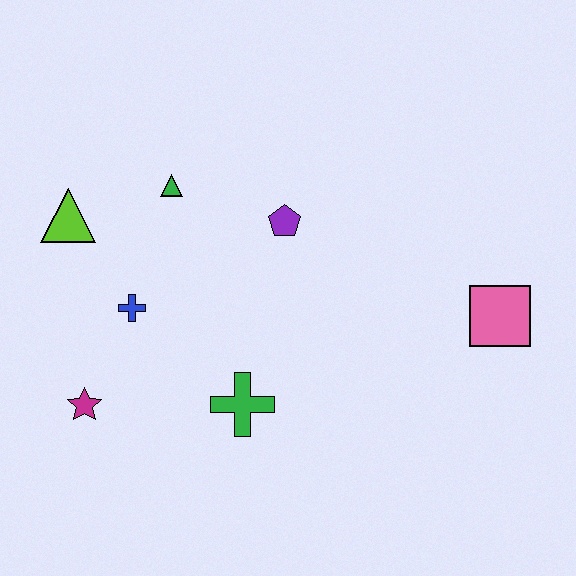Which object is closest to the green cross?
The blue cross is closest to the green cross.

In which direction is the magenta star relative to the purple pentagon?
The magenta star is to the left of the purple pentagon.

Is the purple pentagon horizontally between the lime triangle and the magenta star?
No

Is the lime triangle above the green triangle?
No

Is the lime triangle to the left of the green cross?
Yes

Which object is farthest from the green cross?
The pink square is farthest from the green cross.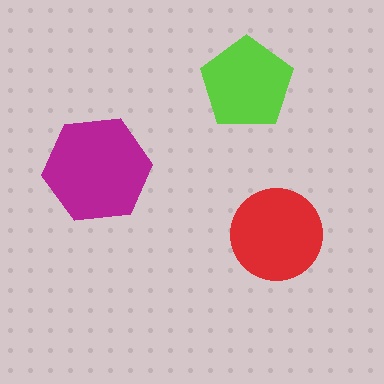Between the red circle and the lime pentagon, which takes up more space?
The red circle.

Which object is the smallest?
The lime pentagon.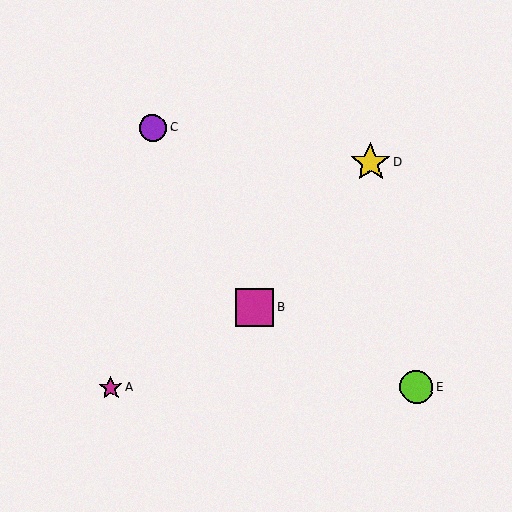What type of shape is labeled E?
Shape E is a lime circle.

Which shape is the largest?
The yellow star (labeled D) is the largest.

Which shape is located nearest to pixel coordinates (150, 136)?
The purple circle (labeled C) at (153, 128) is nearest to that location.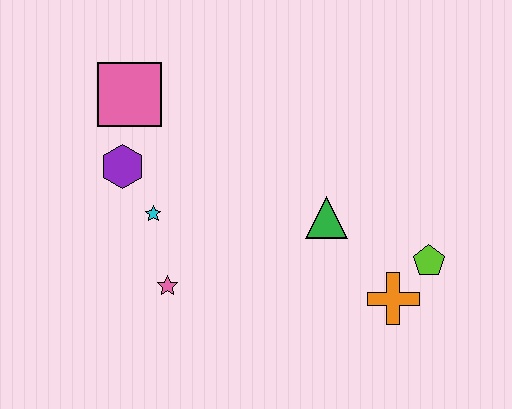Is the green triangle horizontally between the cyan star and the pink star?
No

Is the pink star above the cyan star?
No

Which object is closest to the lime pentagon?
The orange cross is closest to the lime pentagon.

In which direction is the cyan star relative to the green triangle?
The cyan star is to the left of the green triangle.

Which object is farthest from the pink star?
The lime pentagon is farthest from the pink star.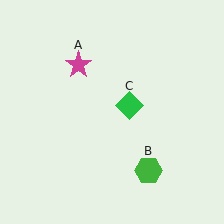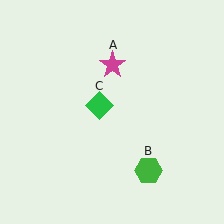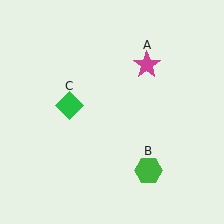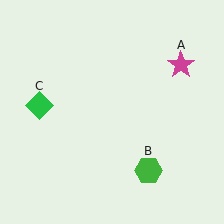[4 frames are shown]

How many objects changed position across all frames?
2 objects changed position: magenta star (object A), green diamond (object C).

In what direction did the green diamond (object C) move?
The green diamond (object C) moved left.